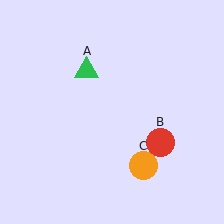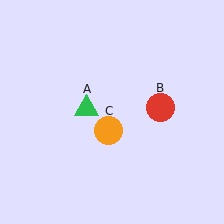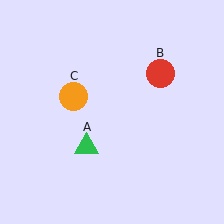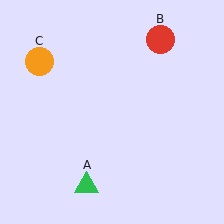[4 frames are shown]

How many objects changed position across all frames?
3 objects changed position: green triangle (object A), red circle (object B), orange circle (object C).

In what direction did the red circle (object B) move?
The red circle (object B) moved up.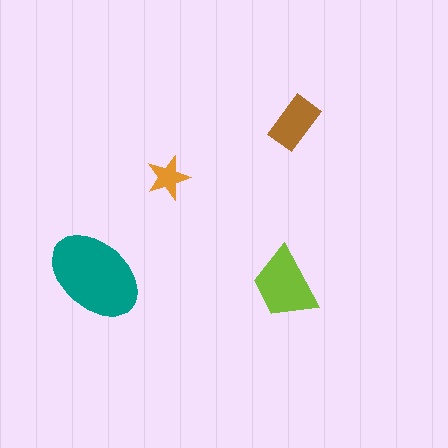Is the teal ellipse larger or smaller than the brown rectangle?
Larger.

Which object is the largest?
The teal ellipse.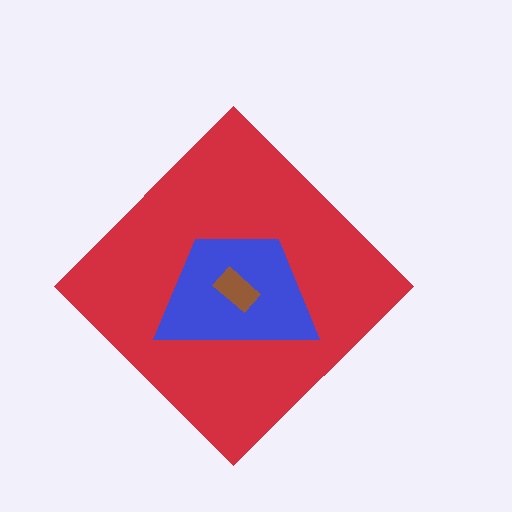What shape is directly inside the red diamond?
The blue trapezoid.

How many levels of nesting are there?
3.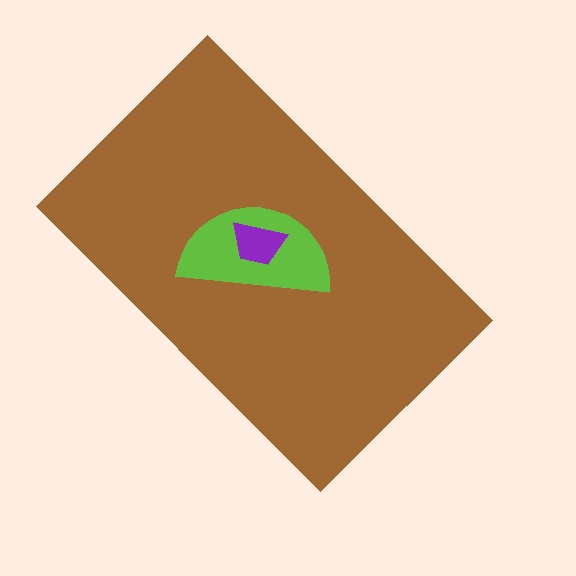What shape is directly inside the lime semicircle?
The purple trapezoid.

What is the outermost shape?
The brown rectangle.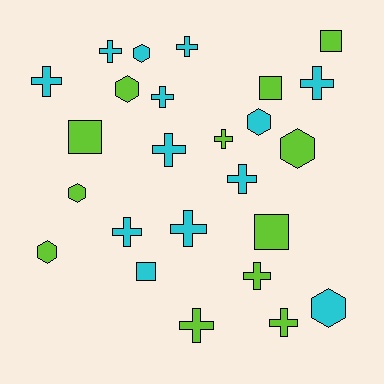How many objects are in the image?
There are 25 objects.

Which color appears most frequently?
Cyan, with 13 objects.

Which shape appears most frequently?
Cross, with 13 objects.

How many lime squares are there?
There are 4 lime squares.